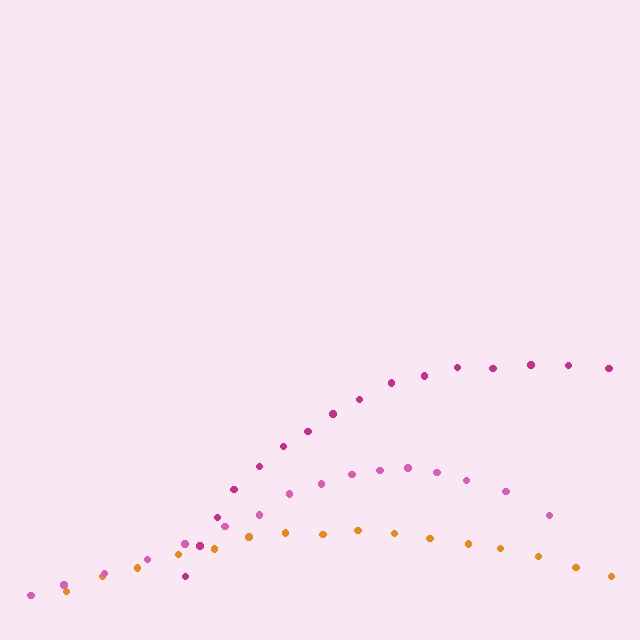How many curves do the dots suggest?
There are 3 distinct paths.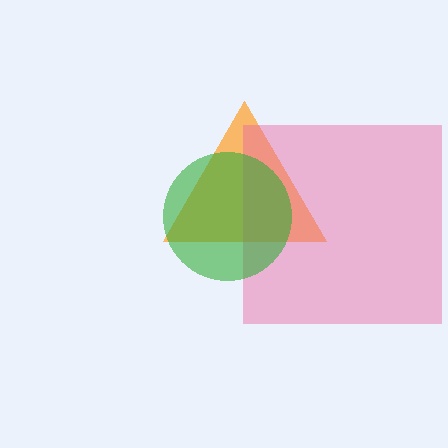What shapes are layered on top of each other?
The layered shapes are: an orange triangle, a pink square, a green circle.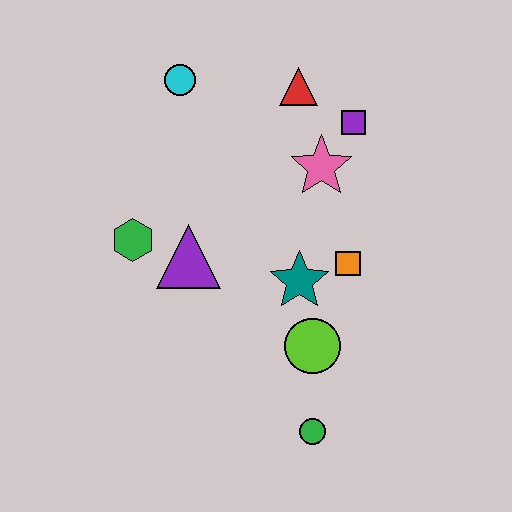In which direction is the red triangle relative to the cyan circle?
The red triangle is to the right of the cyan circle.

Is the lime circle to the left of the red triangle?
No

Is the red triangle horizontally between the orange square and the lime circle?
No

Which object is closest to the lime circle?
The teal star is closest to the lime circle.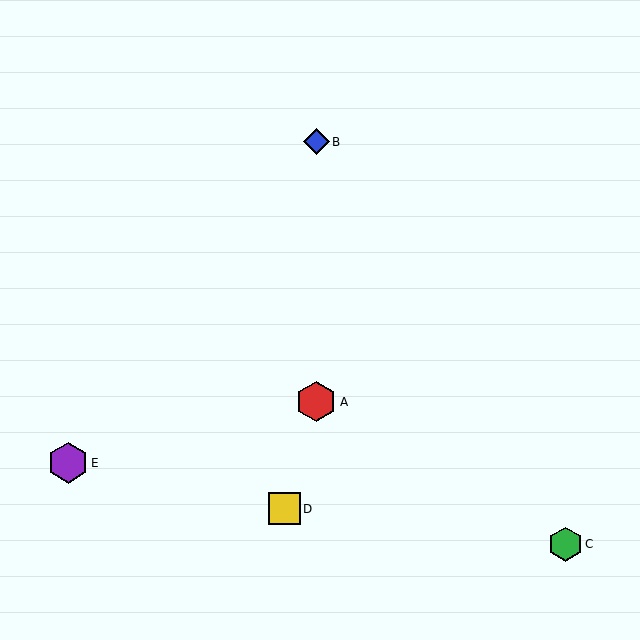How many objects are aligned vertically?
2 objects (A, B) are aligned vertically.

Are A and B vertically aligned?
Yes, both are at x≈316.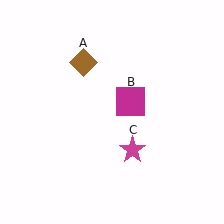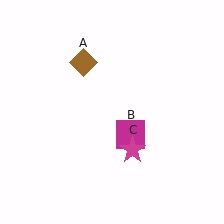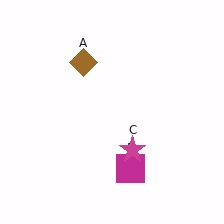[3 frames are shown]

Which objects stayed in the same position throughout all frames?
Brown diamond (object A) and magenta star (object C) remained stationary.